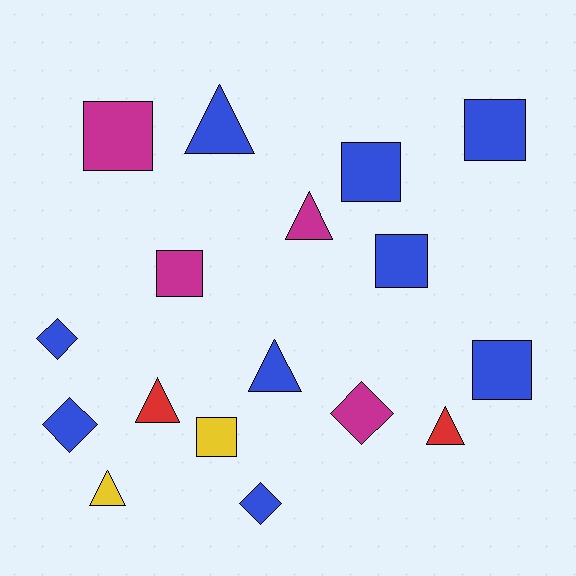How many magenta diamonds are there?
There is 1 magenta diamond.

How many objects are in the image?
There are 17 objects.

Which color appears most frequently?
Blue, with 9 objects.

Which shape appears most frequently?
Square, with 7 objects.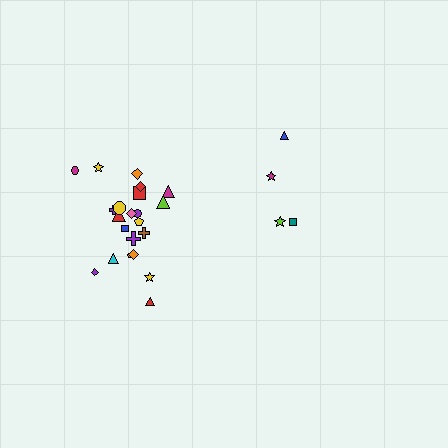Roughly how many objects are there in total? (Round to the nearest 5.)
Roughly 25 objects in total.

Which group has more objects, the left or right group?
The left group.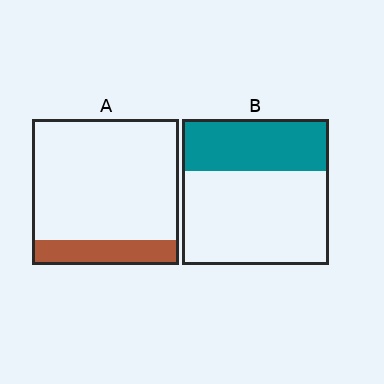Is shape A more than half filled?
No.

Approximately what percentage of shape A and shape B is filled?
A is approximately 15% and B is approximately 35%.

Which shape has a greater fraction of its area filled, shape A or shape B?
Shape B.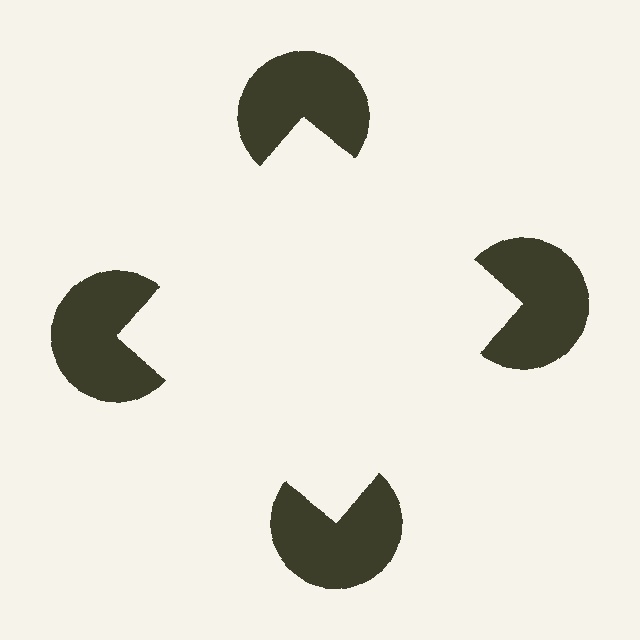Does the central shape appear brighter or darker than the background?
It typically appears slightly brighter than the background, even though no actual brightness change is drawn.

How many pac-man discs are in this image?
There are 4 — one at each vertex of the illusory square.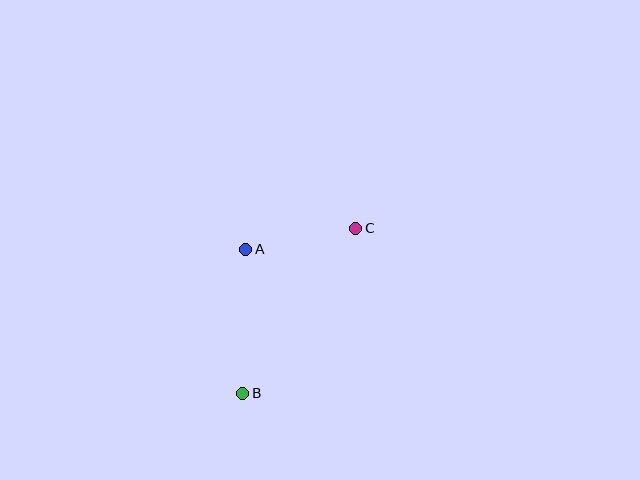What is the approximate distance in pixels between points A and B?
The distance between A and B is approximately 144 pixels.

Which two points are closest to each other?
Points A and C are closest to each other.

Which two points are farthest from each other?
Points B and C are farthest from each other.